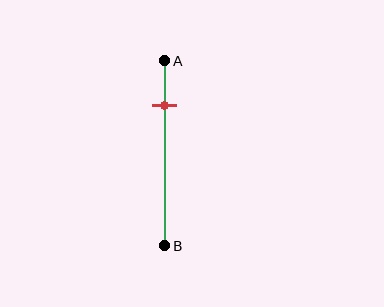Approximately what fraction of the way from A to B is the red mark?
The red mark is approximately 25% of the way from A to B.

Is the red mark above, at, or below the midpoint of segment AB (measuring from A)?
The red mark is above the midpoint of segment AB.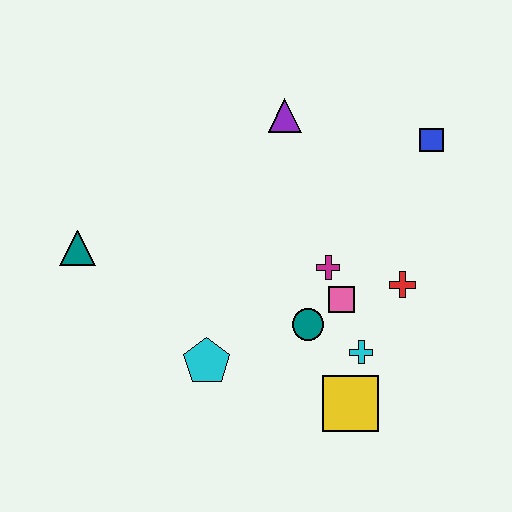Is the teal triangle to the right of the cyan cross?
No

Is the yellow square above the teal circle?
No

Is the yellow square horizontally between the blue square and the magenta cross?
Yes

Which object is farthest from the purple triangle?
The yellow square is farthest from the purple triangle.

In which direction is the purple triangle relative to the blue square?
The purple triangle is to the left of the blue square.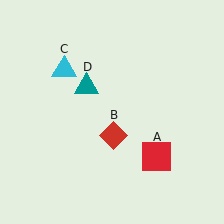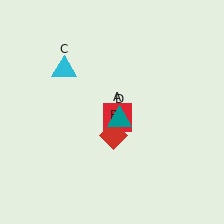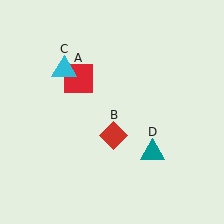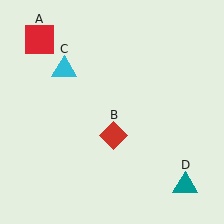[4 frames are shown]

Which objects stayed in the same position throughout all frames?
Red diamond (object B) and cyan triangle (object C) remained stationary.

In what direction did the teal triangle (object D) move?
The teal triangle (object D) moved down and to the right.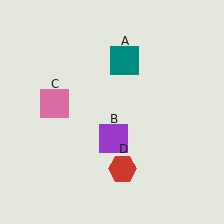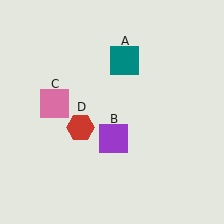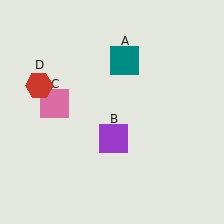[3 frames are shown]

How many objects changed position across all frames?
1 object changed position: red hexagon (object D).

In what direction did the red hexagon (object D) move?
The red hexagon (object D) moved up and to the left.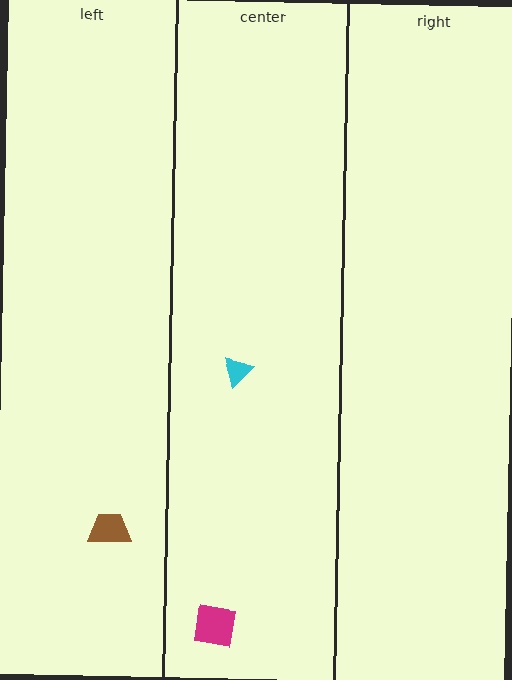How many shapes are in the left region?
1.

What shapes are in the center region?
The cyan triangle, the magenta square.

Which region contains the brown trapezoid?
The left region.